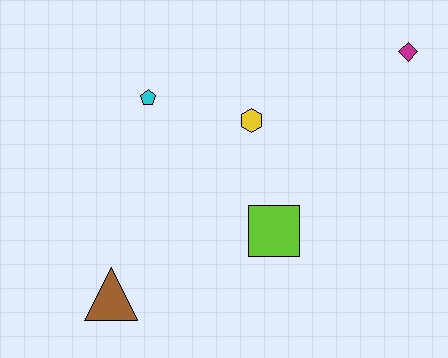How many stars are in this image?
There are no stars.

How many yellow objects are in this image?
There is 1 yellow object.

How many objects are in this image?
There are 5 objects.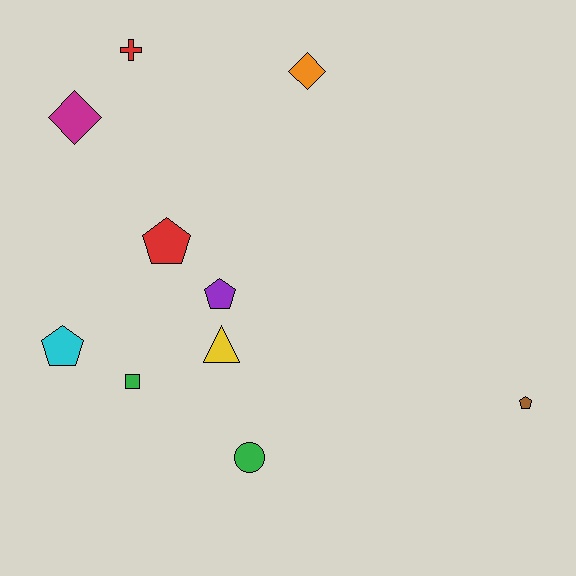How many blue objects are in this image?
There are no blue objects.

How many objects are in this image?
There are 10 objects.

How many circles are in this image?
There is 1 circle.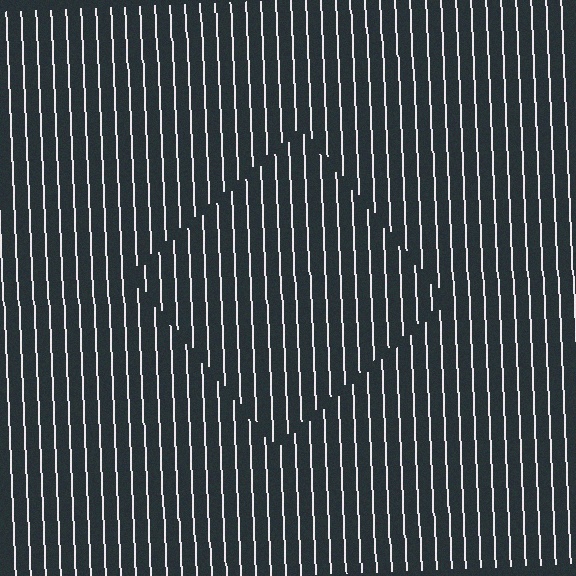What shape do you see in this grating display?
An illusory square. The interior of the shape contains the same grating, shifted by half a period — the contour is defined by the phase discontinuity where line-ends from the inner and outer gratings abut.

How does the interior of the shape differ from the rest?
The interior of the shape contains the same grating, shifted by half a period — the contour is defined by the phase discontinuity where line-ends from the inner and outer gratings abut.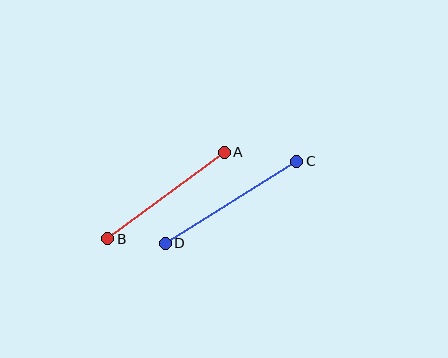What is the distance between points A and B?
The distance is approximately 145 pixels.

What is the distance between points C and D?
The distance is approximately 155 pixels.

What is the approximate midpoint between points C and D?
The midpoint is at approximately (231, 202) pixels.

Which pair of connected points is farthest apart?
Points C and D are farthest apart.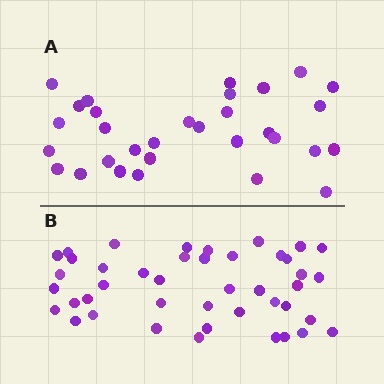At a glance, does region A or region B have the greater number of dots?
Region B (the bottom region) has more dots.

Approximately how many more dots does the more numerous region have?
Region B has roughly 12 or so more dots than region A.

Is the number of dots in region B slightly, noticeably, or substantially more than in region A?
Region B has noticeably more, but not dramatically so. The ratio is roughly 1.4 to 1.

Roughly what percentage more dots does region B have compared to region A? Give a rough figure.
About 40% more.